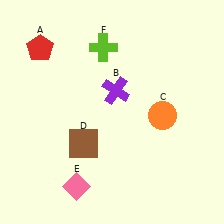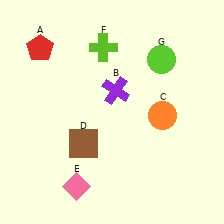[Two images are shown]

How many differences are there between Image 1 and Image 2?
There is 1 difference between the two images.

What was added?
A lime circle (G) was added in Image 2.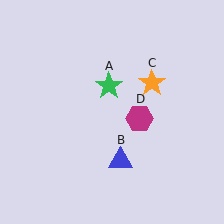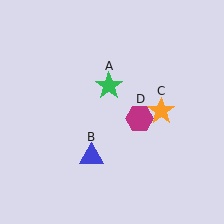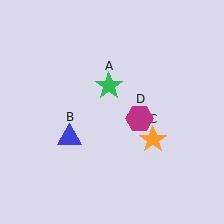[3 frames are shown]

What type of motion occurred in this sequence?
The blue triangle (object B), orange star (object C) rotated clockwise around the center of the scene.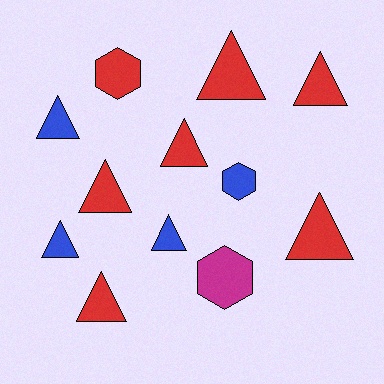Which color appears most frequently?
Red, with 7 objects.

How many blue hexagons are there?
There is 1 blue hexagon.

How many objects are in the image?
There are 12 objects.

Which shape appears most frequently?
Triangle, with 9 objects.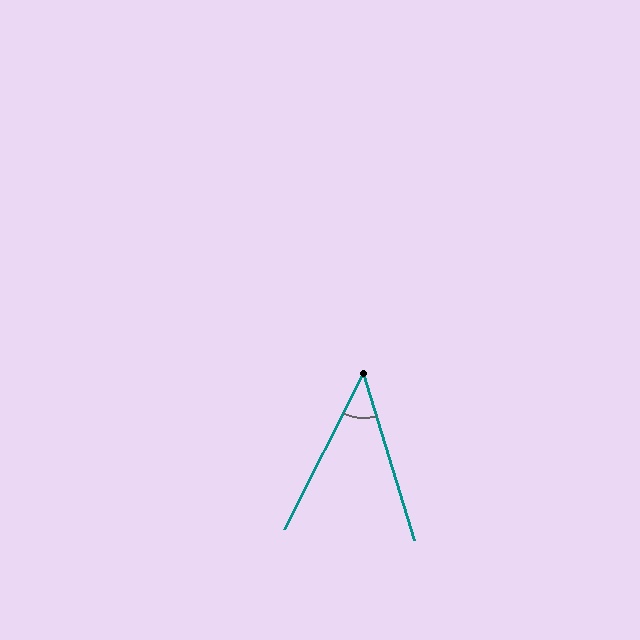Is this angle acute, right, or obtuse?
It is acute.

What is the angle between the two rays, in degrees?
Approximately 44 degrees.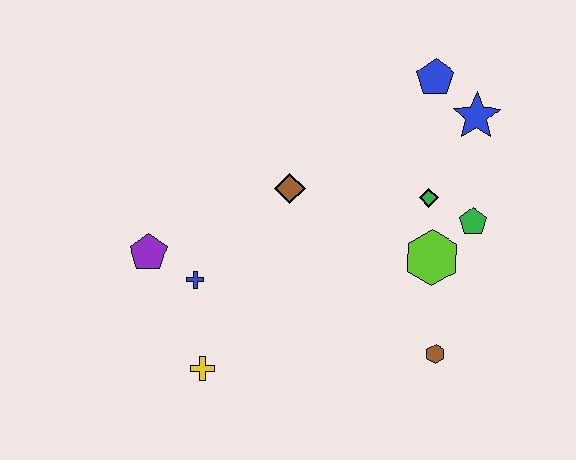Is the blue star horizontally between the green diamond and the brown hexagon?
No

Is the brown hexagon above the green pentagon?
No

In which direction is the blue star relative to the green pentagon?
The blue star is above the green pentagon.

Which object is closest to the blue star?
The blue pentagon is closest to the blue star.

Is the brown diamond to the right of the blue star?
No